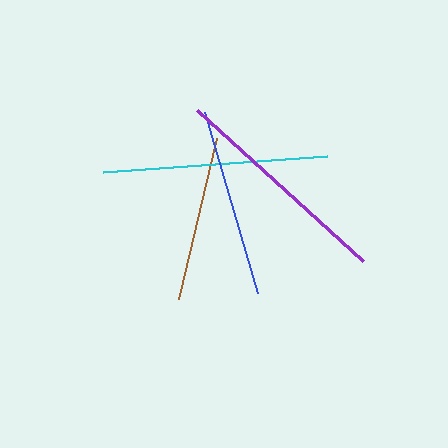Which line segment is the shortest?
The brown line is the shortest at approximately 165 pixels.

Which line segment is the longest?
The cyan line is the longest at approximately 225 pixels.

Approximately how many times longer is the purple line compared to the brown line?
The purple line is approximately 1.4 times the length of the brown line.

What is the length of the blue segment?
The blue segment is approximately 189 pixels long.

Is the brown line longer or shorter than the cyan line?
The cyan line is longer than the brown line.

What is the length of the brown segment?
The brown segment is approximately 165 pixels long.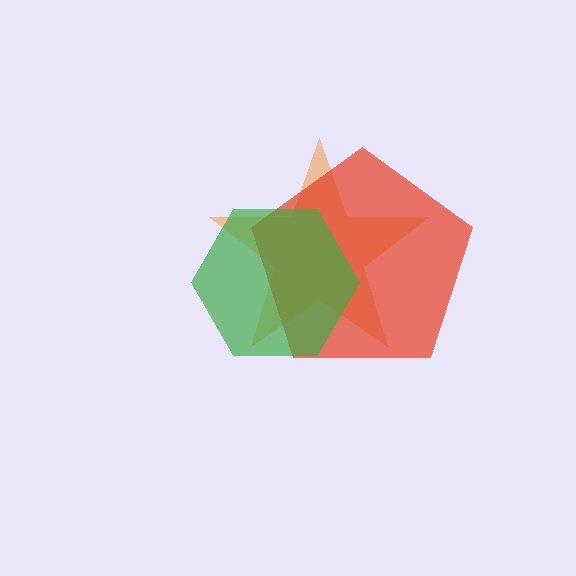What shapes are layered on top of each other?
The layered shapes are: an orange star, a red pentagon, a green hexagon.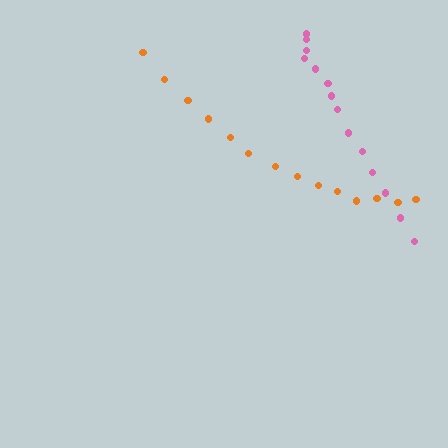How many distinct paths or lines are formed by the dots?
There are 2 distinct paths.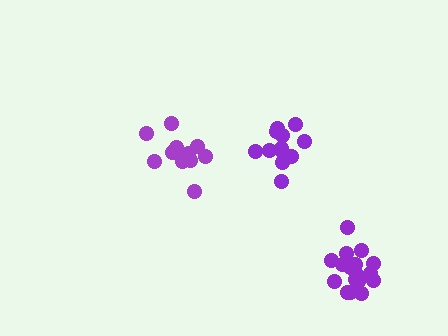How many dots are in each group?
Group 1: 13 dots, Group 2: 17 dots, Group 3: 12 dots (42 total).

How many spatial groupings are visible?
There are 3 spatial groupings.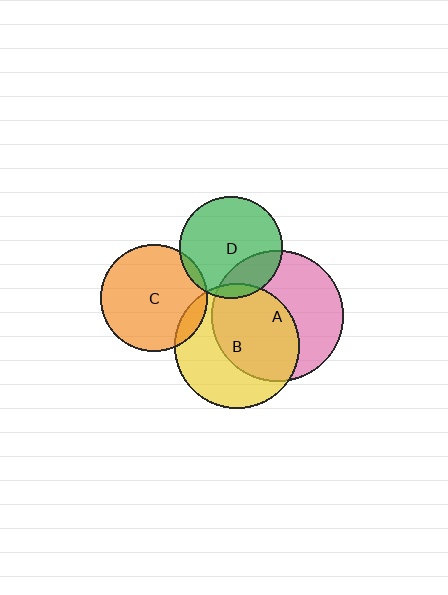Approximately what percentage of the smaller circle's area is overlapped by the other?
Approximately 5%.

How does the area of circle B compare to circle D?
Approximately 1.5 times.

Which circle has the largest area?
Circle A (pink).